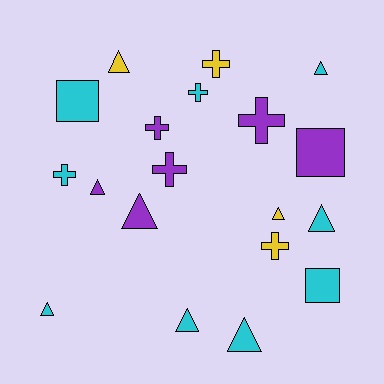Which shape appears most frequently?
Triangle, with 9 objects.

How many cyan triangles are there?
There are 5 cyan triangles.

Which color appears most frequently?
Cyan, with 9 objects.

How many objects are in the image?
There are 19 objects.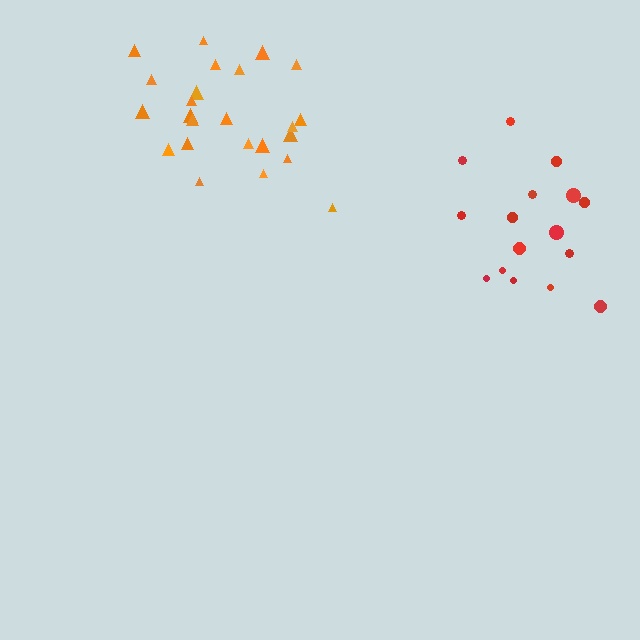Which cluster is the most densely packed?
Orange.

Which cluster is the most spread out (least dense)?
Red.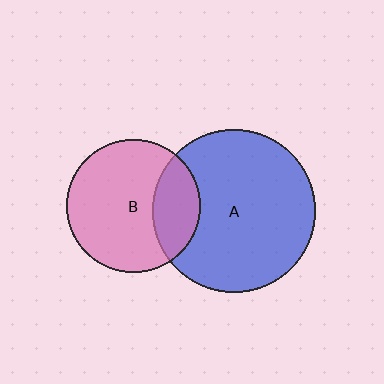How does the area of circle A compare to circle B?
Approximately 1.5 times.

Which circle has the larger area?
Circle A (blue).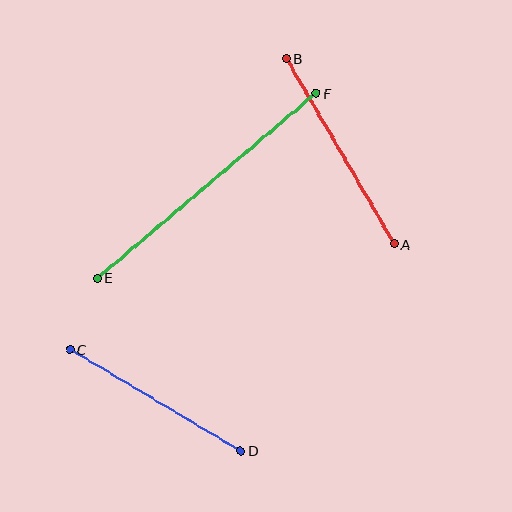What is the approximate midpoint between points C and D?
The midpoint is at approximately (156, 400) pixels.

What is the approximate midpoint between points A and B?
The midpoint is at approximately (340, 151) pixels.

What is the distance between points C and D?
The distance is approximately 199 pixels.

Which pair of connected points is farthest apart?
Points E and F are farthest apart.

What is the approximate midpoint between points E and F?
The midpoint is at approximately (207, 186) pixels.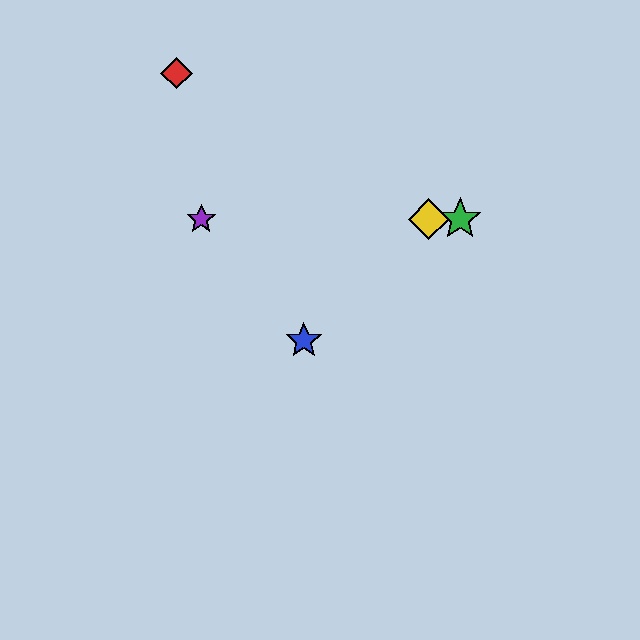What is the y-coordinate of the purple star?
The purple star is at y≈219.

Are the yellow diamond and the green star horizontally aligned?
Yes, both are at y≈219.